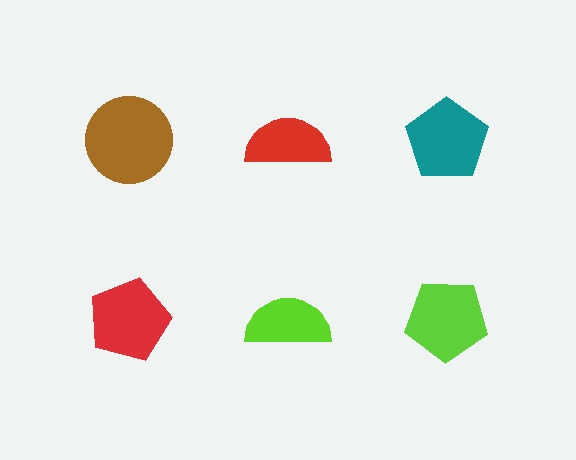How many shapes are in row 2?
3 shapes.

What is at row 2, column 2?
A lime semicircle.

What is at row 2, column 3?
A lime pentagon.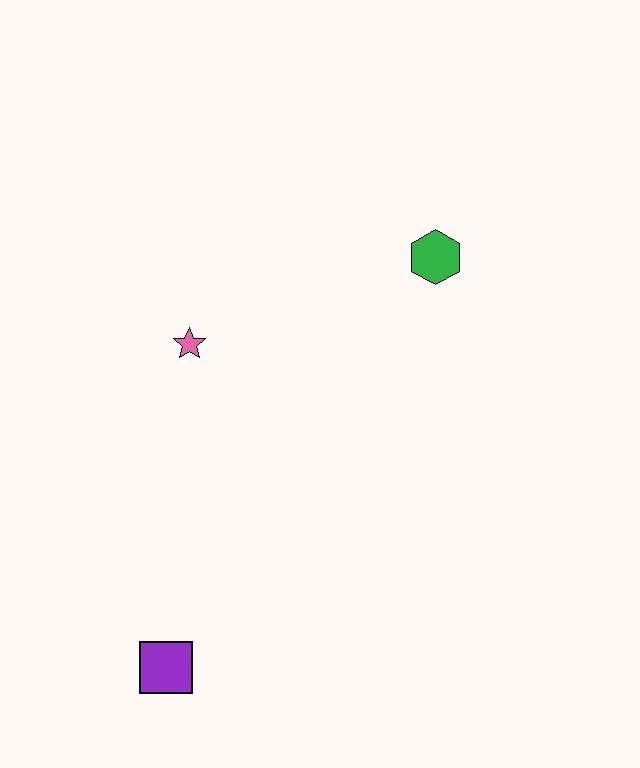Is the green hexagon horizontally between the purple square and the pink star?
No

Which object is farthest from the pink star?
The purple square is farthest from the pink star.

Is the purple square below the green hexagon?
Yes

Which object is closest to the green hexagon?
The pink star is closest to the green hexagon.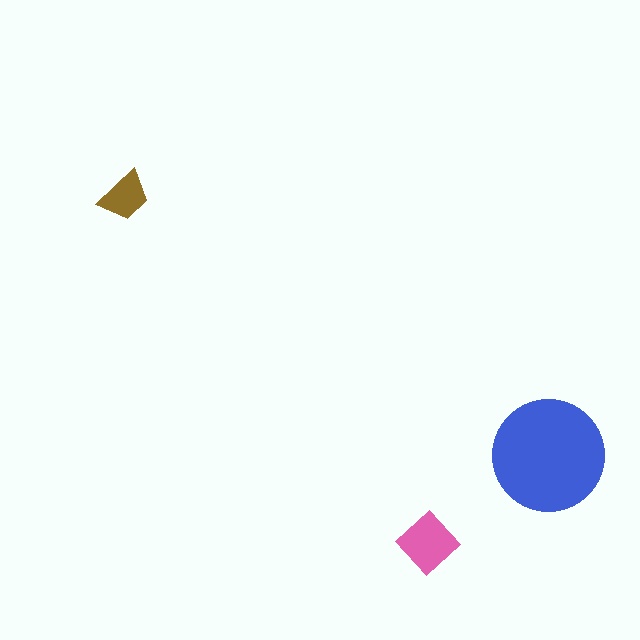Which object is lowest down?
The pink diamond is bottommost.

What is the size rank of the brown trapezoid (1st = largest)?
3rd.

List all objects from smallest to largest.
The brown trapezoid, the pink diamond, the blue circle.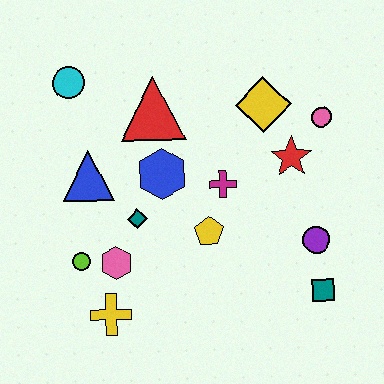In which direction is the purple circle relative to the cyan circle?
The purple circle is to the right of the cyan circle.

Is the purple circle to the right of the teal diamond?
Yes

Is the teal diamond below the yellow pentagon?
No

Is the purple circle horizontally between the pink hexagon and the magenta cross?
No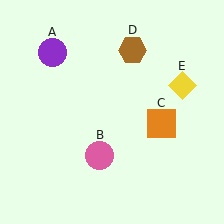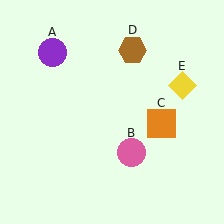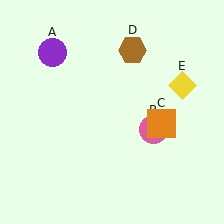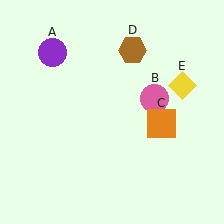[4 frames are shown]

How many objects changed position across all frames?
1 object changed position: pink circle (object B).